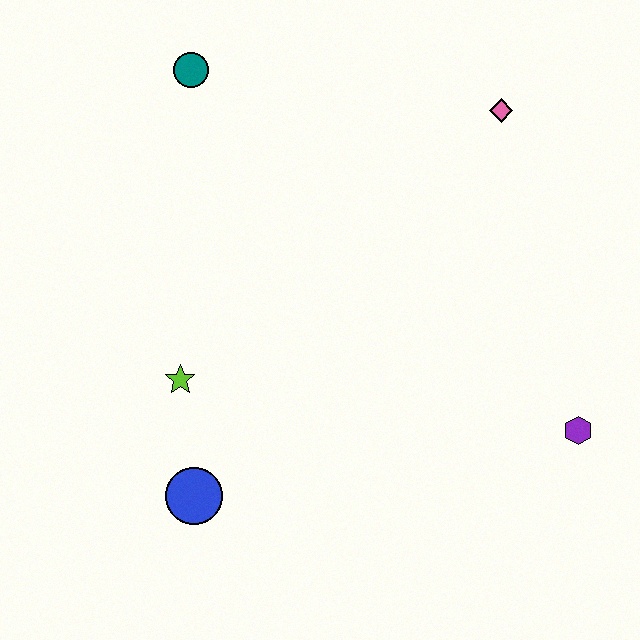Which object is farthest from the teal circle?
The purple hexagon is farthest from the teal circle.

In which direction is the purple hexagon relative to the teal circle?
The purple hexagon is to the right of the teal circle.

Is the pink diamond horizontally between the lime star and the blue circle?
No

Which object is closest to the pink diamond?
The teal circle is closest to the pink diamond.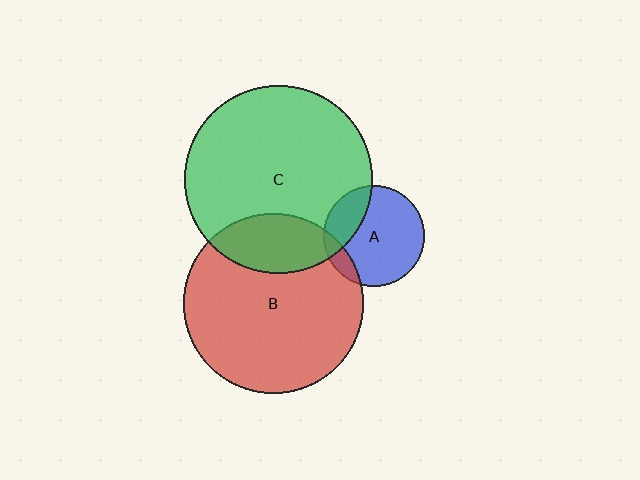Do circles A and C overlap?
Yes.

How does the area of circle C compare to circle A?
Approximately 3.5 times.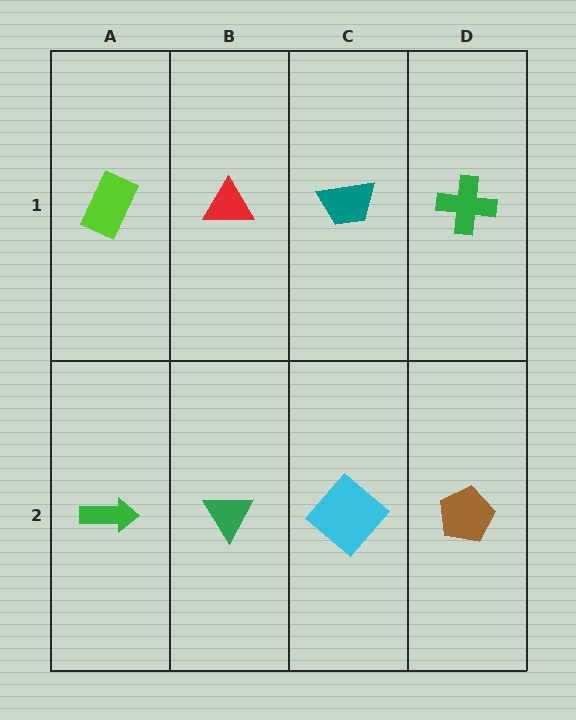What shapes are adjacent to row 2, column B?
A red triangle (row 1, column B), a green arrow (row 2, column A), a cyan diamond (row 2, column C).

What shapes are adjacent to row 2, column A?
A lime rectangle (row 1, column A), a green triangle (row 2, column B).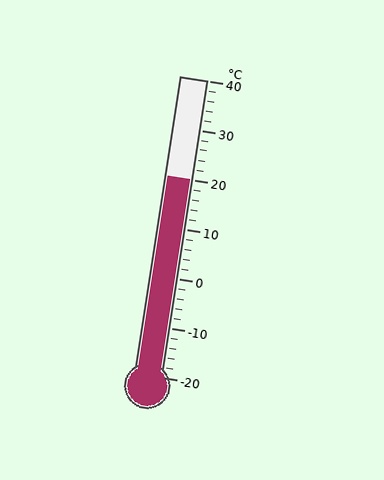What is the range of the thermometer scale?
The thermometer scale ranges from -20°C to 40°C.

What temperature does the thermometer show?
The thermometer shows approximately 20°C.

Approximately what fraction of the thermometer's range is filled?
The thermometer is filled to approximately 65% of its range.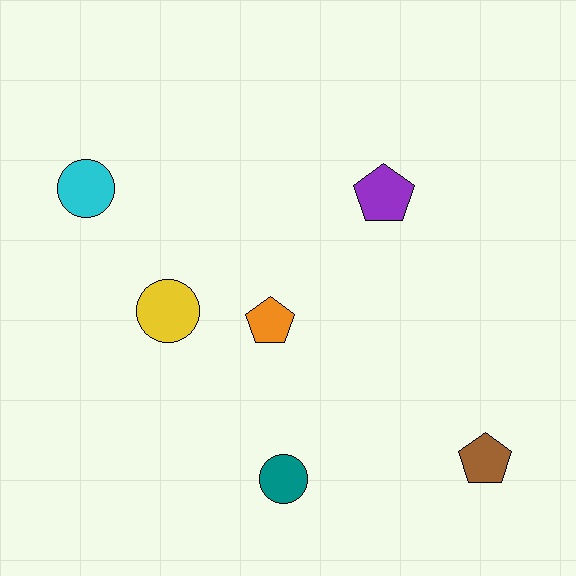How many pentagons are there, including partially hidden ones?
There are 3 pentagons.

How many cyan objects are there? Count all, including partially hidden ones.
There is 1 cyan object.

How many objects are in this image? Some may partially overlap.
There are 6 objects.